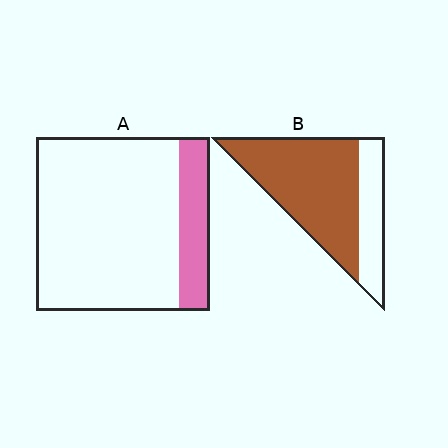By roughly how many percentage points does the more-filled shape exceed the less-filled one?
By roughly 55 percentage points (B over A).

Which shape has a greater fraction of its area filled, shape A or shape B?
Shape B.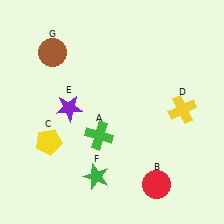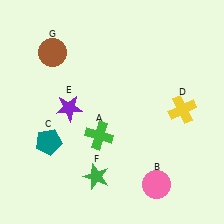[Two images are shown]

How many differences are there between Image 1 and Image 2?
There are 2 differences between the two images.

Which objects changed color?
B changed from red to pink. C changed from yellow to teal.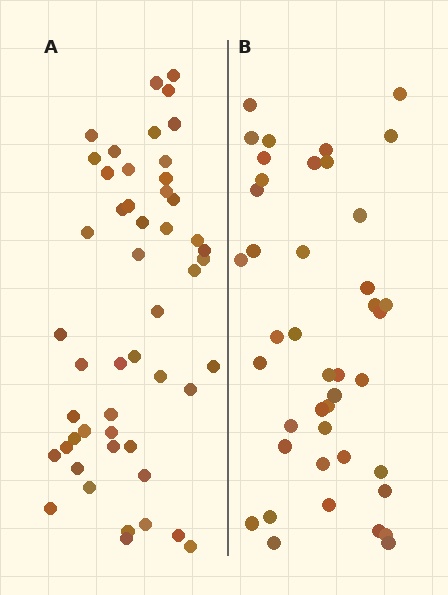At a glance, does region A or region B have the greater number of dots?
Region A (the left region) has more dots.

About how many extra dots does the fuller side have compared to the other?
Region A has roughly 8 or so more dots than region B.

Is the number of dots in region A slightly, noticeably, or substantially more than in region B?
Region A has only slightly more — the two regions are fairly close. The ratio is roughly 1.2 to 1.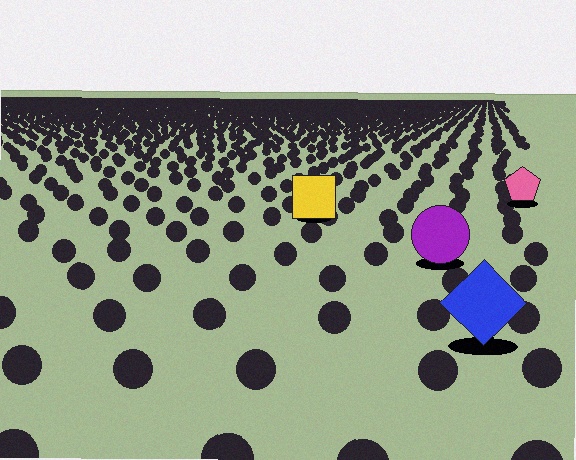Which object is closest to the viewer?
The blue diamond is closest. The texture marks near it are larger and more spread out.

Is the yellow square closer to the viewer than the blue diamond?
No. The blue diamond is closer — you can tell from the texture gradient: the ground texture is coarser near it.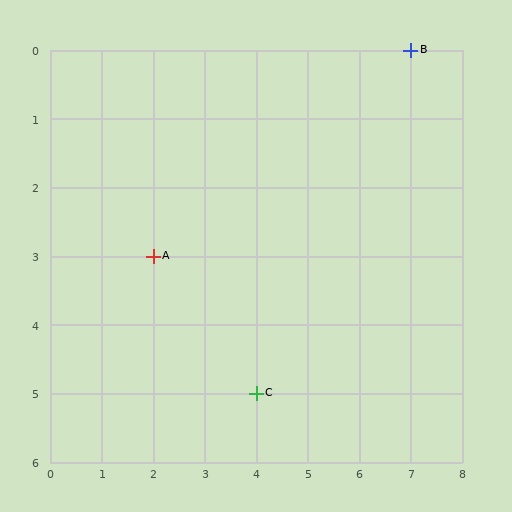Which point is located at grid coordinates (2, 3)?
Point A is at (2, 3).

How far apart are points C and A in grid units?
Points C and A are 2 columns and 2 rows apart (about 2.8 grid units diagonally).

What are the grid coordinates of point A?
Point A is at grid coordinates (2, 3).